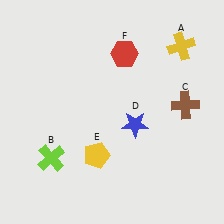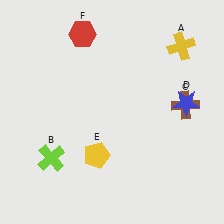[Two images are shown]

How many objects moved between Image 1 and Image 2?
2 objects moved between the two images.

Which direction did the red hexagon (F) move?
The red hexagon (F) moved left.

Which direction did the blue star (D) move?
The blue star (D) moved right.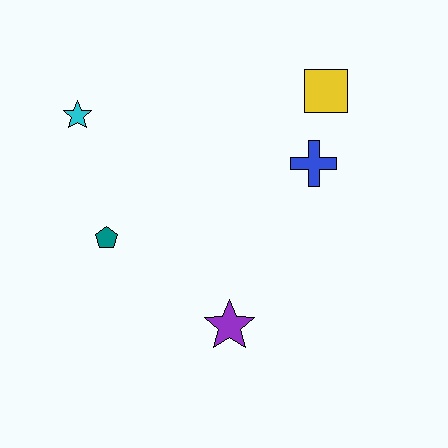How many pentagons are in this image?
There is 1 pentagon.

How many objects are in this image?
There are 5 objects.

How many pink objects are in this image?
There are no pink objects.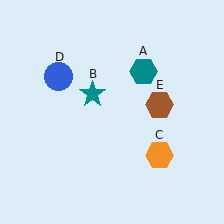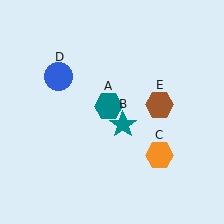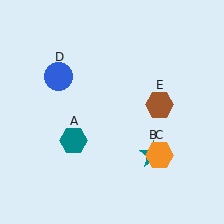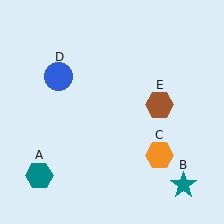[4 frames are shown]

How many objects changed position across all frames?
2 objects changed position: teal hexagon (object A), teal star (object B).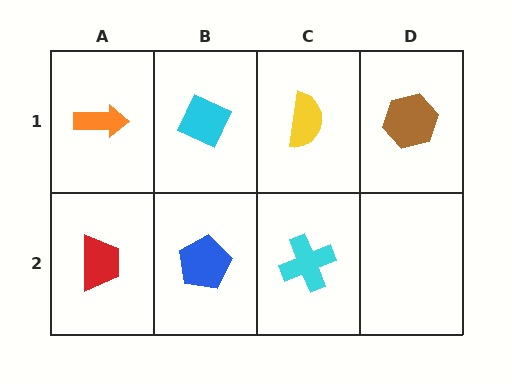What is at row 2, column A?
A red trapezoid.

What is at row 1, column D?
A brown hexagon.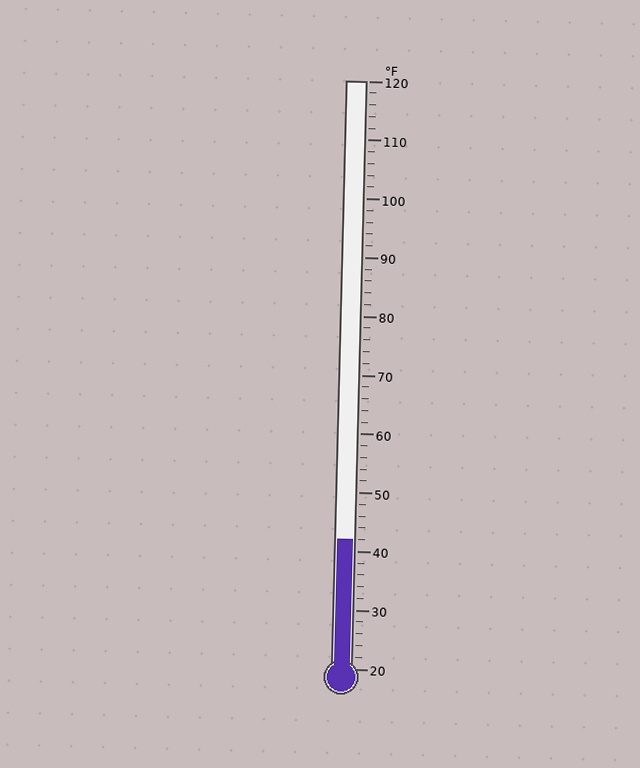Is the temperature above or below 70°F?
The temperature is below 70°F.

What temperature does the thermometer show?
The thermometer shows approximately 42°F.